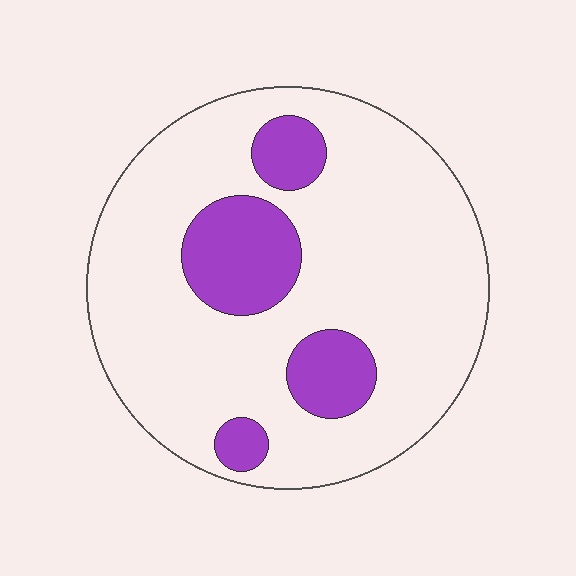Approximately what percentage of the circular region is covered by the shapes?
Approximately 20%.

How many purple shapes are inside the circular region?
4.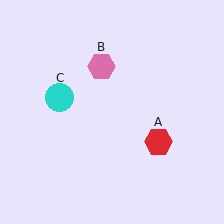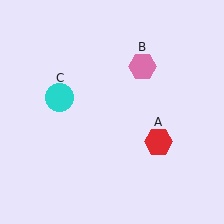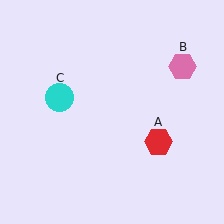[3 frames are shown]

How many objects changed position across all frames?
1 object changed position: pink hexagon (object B).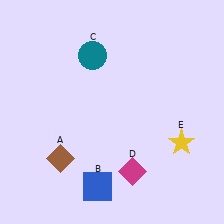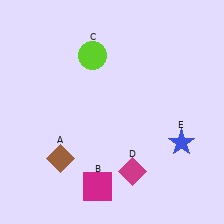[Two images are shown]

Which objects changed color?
B changed from blue to magenta. C changed from teal to lime. E changed from yellow to blue.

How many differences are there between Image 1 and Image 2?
There are 3 differences between the two images.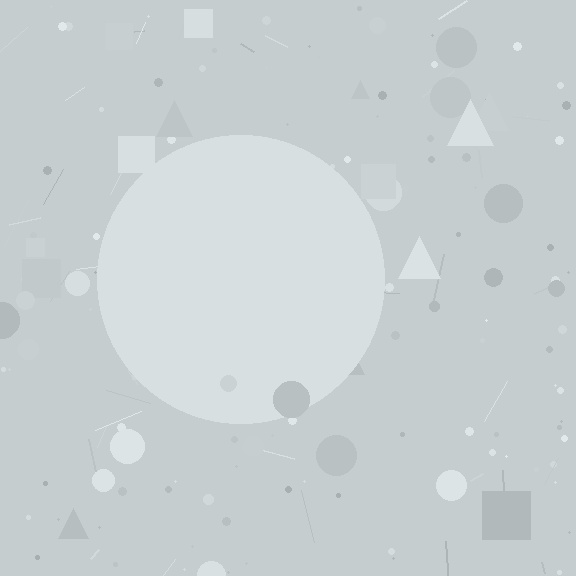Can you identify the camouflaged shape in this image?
The camouflaged shape is a circle.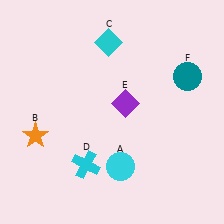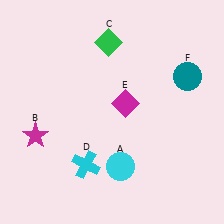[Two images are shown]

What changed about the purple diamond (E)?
In Image 1, E is purple. In Image 2, it changed to magenta.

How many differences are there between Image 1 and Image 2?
There are 3 differences between the two images.